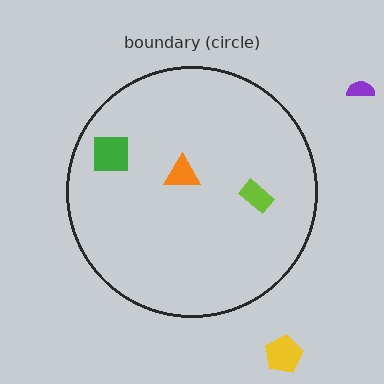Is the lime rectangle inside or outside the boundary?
Inside.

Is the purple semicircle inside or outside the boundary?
Outside.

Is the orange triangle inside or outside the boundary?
Inside.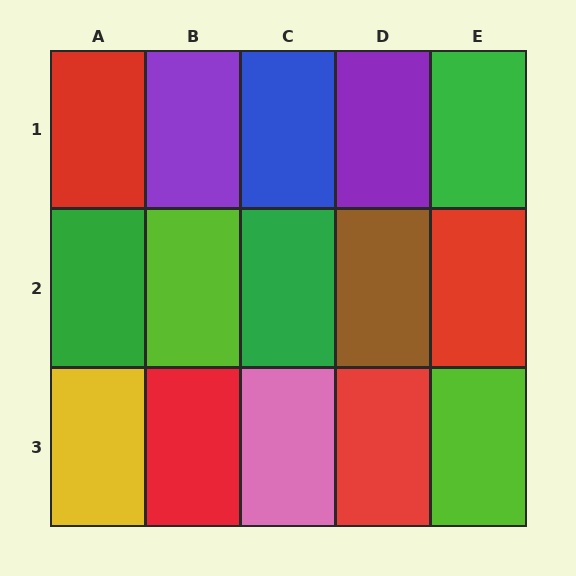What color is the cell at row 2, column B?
Lime.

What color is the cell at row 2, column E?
Red.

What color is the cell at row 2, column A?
Green.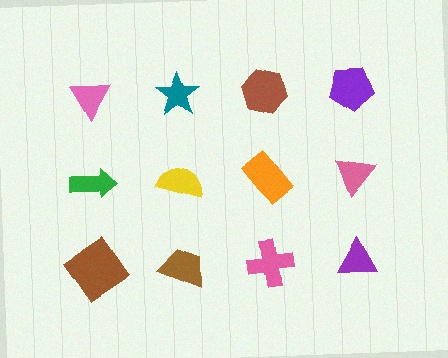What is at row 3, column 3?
A pink cross.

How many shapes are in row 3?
4 shapes.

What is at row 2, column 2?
A yellow semicircle.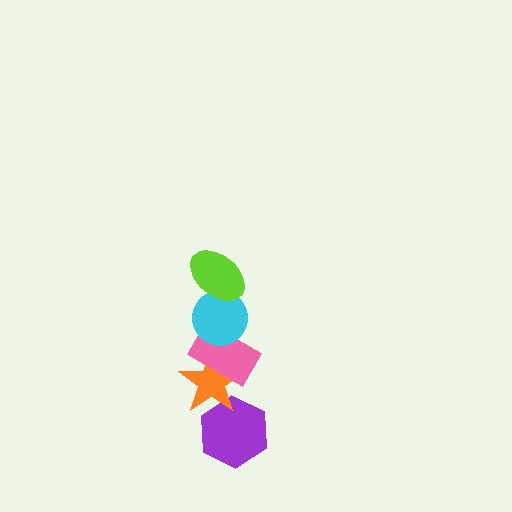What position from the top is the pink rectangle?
The pink rectangle is 3rd from the top.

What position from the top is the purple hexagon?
The purple hexagon is 5th from the top.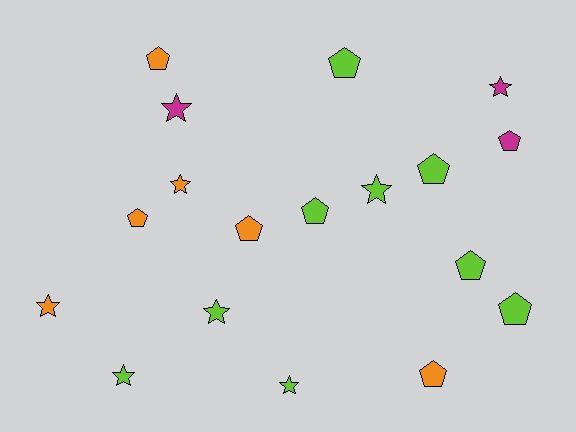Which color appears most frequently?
Lime, with 9 objects.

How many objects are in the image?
There are 18 objects.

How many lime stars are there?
There are 4 lime stars.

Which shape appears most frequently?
Pentagon, with 10 objects.